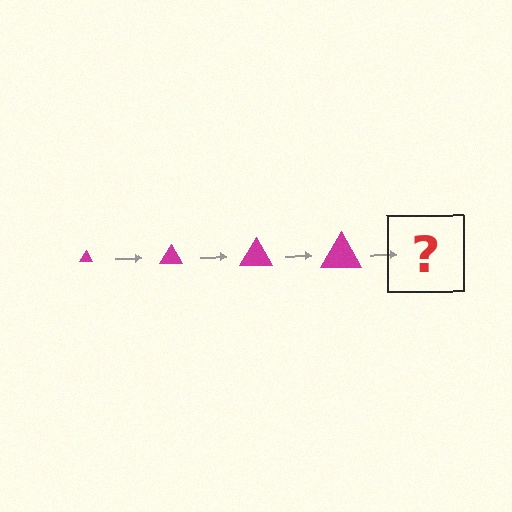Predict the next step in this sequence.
The next step is a magenta triangle, larger than the previous one.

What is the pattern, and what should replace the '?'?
The pattern is that the triangle gets progressively larger each step. The '?' should be a magenta triangle, larger than the previous one.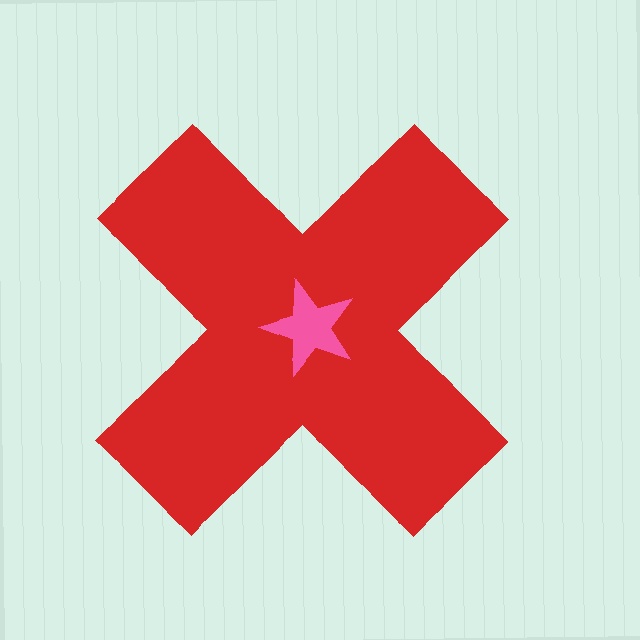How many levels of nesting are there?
2.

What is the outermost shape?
The red cross.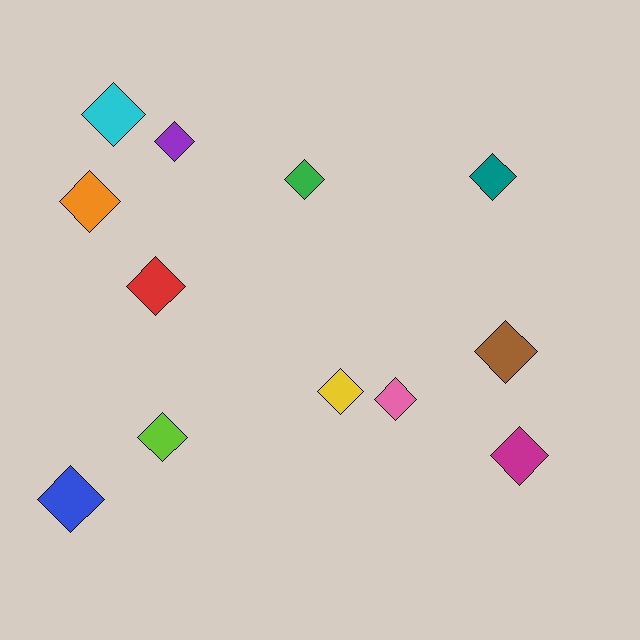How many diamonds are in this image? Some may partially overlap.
There are 12 diamonds.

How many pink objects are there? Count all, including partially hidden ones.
There is 1 pink object.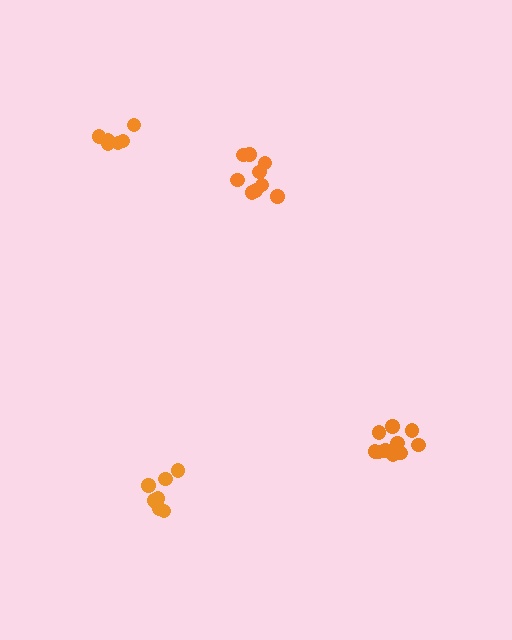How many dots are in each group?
Group 1: 9 dots, Group 2: 8 dots, Group 3: 11 dots, Group 4: 6 dots (34 total).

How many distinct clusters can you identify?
There are 4 distinct clusters.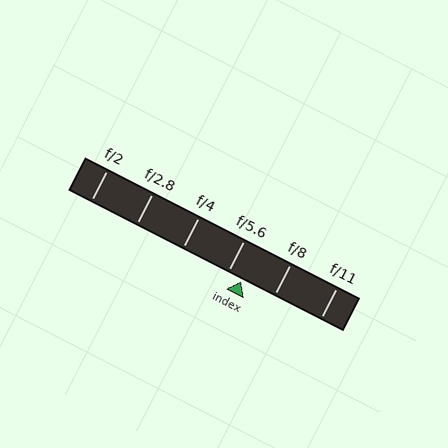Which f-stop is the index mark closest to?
The index mark is closest to f/5.6.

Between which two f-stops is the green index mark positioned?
The index mark is between f/5.6 and f/8.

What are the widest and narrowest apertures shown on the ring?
The widest aperture shown is f/2 and the narrowest is f/11.